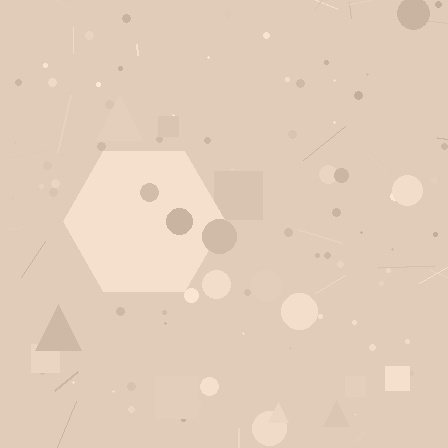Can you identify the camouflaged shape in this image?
The camouflaged shape is a hexagon.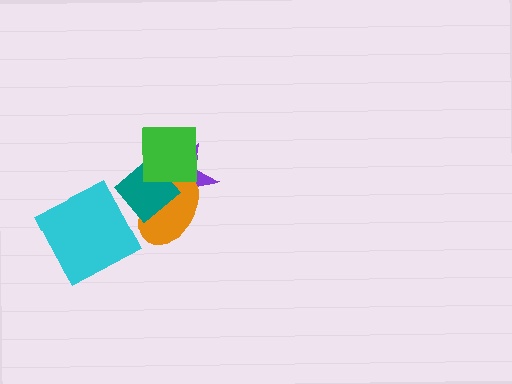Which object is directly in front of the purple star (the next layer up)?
The orange ellipse is directly in front of the purple star.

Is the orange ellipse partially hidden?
Yes, it is partially covered by another shape.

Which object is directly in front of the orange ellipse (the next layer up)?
The teal diamond is directly in front of the orange ellipse.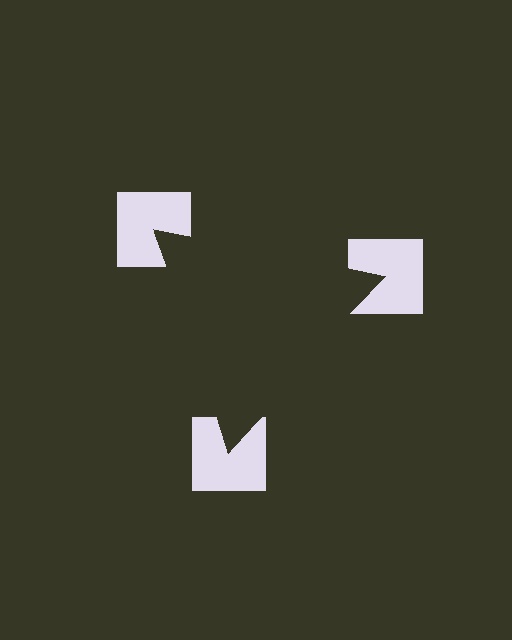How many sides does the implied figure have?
3 sides.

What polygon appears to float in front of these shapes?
An illusory triangle — its edges are inferred from the aligned wedge cuts in the notched squares, not physically drawn.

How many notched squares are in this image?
There are 3 — one at each vertex of the illusory triangle.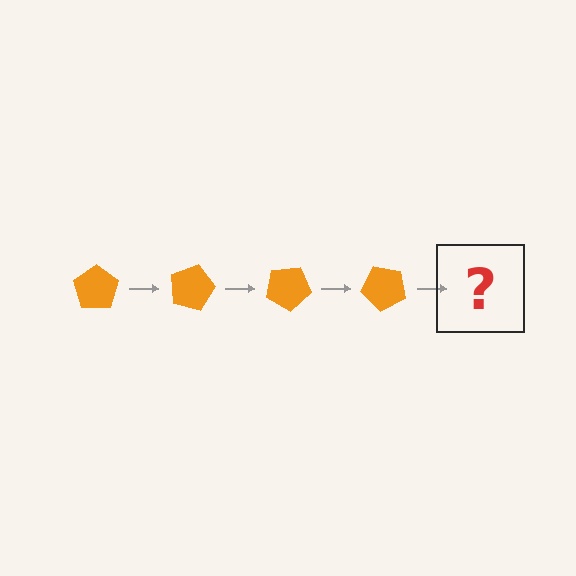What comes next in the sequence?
The next element should be an orange pentagon rotated 60 degrees.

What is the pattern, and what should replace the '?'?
The pattern is that the pentagon rotates 15 degrees each step. The '?' should be an orange pentagon rotated 60 degrees.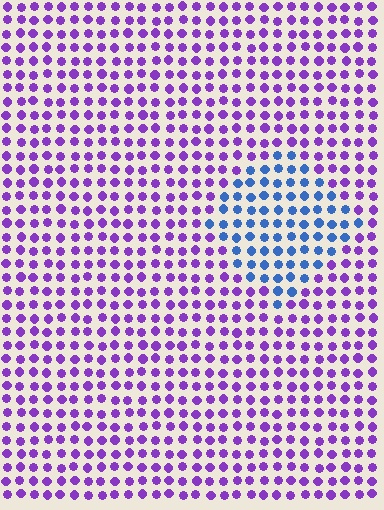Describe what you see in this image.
The image is filled with small purple elements in a uniform arrangement. A diamond-shaped region is visible where the elements are tinted to a slightly different hue, forming a subtle color boundary.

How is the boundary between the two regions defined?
The boundary is defined purely by a slight shift in hue (about 57 degrees). Spacing, size, and orientation are identical on both sides.